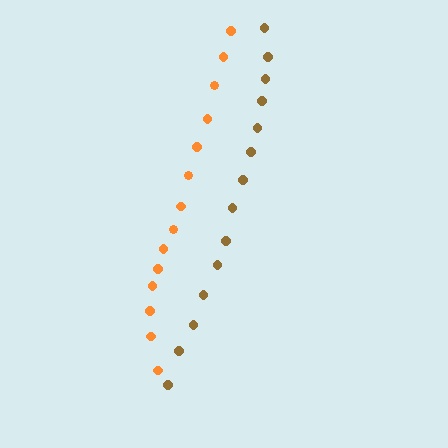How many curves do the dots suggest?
There are 2 distinct paths.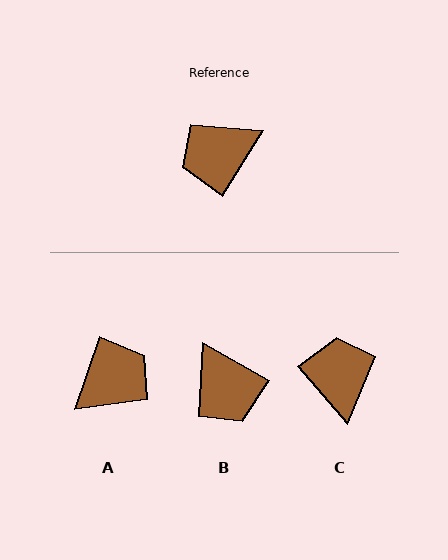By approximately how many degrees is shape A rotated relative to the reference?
Approximately 167 degrees clockwise.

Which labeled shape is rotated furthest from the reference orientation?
A, about 167 degrees away.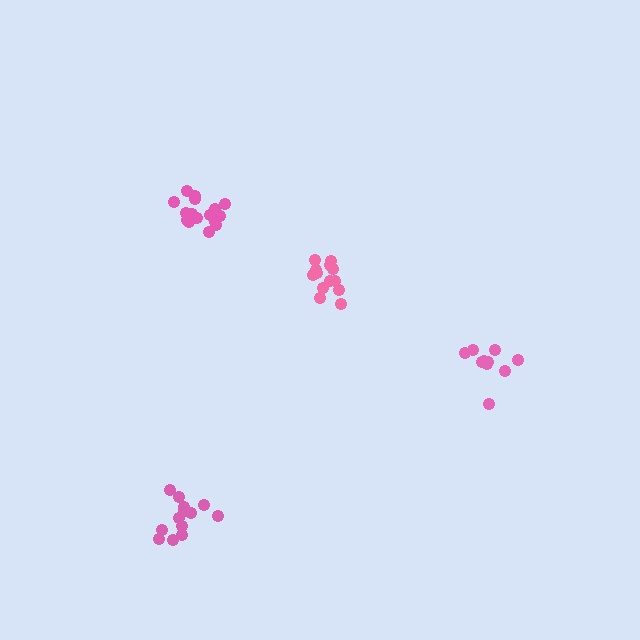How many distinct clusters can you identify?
There are 4 distinct clusters.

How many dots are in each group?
Group 1: 16 dots, Group 2: 13 dots, Group 3: 13 dots, Group 4: 10 dots (52 total).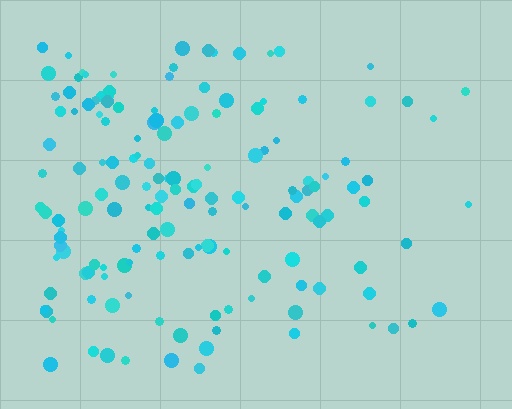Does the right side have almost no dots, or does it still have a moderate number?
Still a moderate number, just noticeably fewer than the left.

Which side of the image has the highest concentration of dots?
The left.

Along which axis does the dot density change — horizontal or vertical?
Horizontal.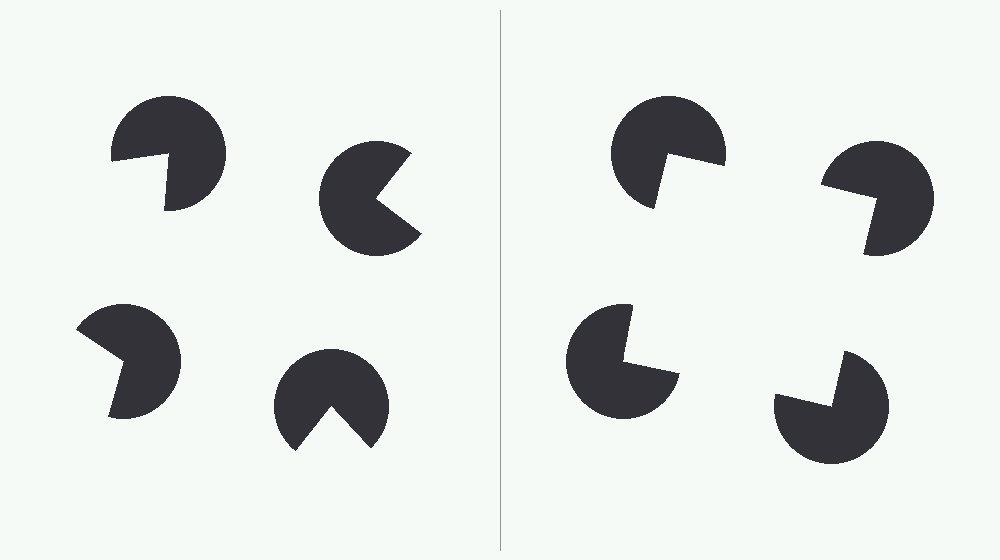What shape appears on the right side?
An illusory square.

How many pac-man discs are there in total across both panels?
8 — 4 on each side.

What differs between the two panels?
The pac-man discs are positioned identically on both sides; only the wedge orientations differ. On the right they align to a square; on the left they are misaligned.